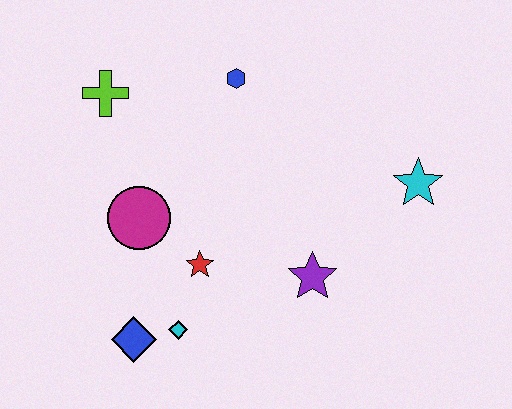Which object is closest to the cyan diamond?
The blue diamond is closest to the cyan diamond.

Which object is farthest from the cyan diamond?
The cyan star is farthest from the cyan diamond.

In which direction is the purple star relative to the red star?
The purple star is to the right of the red star.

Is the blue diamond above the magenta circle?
No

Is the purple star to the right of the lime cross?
Yes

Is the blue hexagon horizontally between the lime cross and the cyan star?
Yes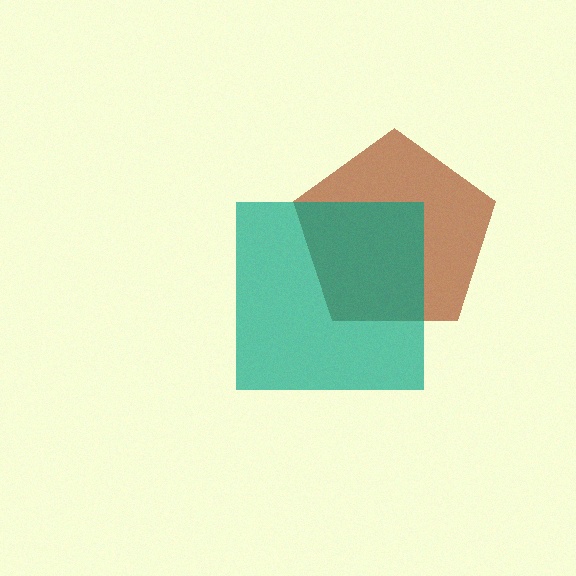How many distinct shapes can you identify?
There are 2 distinct shapes: a brown pentagon, a teal square.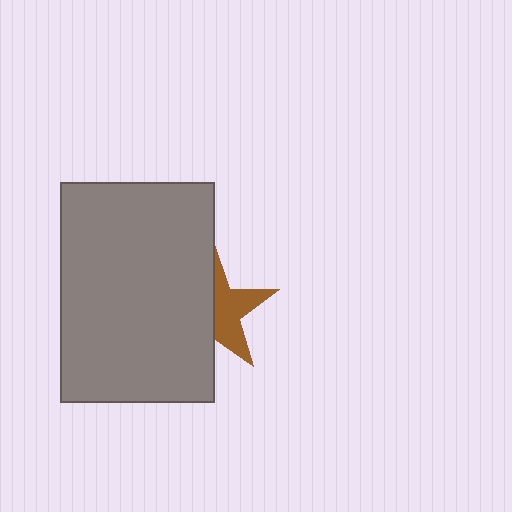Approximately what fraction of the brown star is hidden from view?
Roughly 54% of the brown star is hidden behind the gray rectangle.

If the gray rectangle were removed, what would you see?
You would see the complete brown star.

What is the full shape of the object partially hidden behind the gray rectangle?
The partially hidden object is a brown star.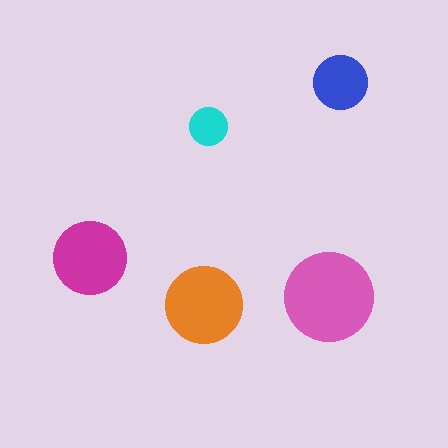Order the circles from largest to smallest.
the pink one, the orange one, the magenta one, the blue one, the cyan one.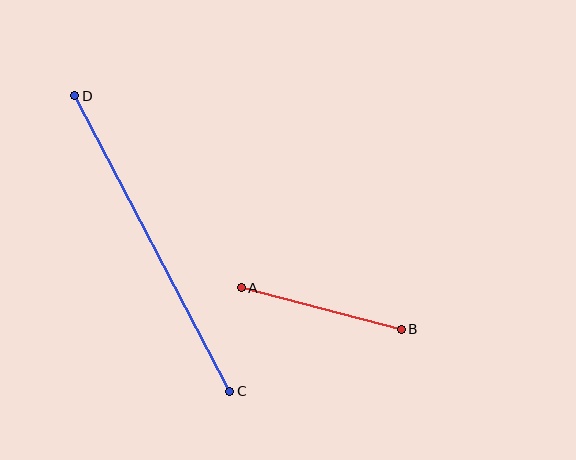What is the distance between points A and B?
The distance is approximately 165 pixels.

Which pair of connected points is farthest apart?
Points C and D are farthest apart.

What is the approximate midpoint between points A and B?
The midpoint is at approximately (321, 308) pixels.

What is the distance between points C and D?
The distance is approximately 333 pixels.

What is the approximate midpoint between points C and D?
The midpoint is at approximately (152, 243) pixels.